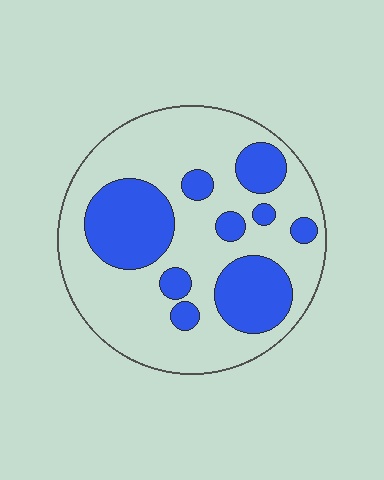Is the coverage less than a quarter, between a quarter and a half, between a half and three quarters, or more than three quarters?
Between a quarter and a half.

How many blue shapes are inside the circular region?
9.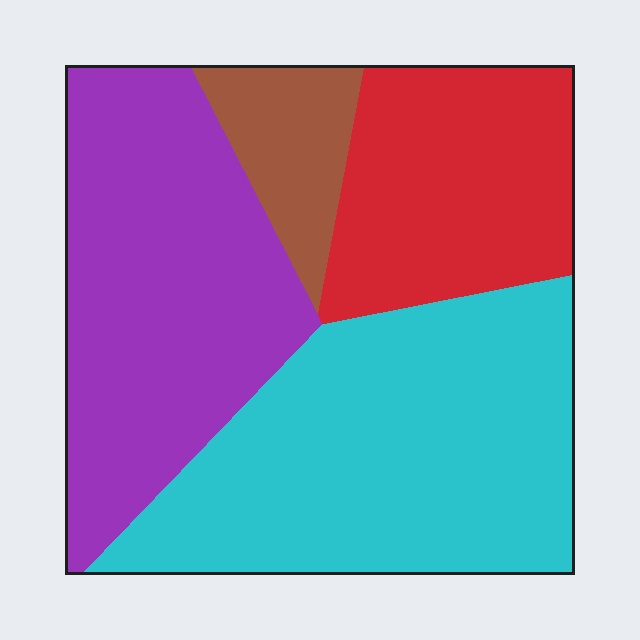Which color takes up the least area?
Brown, at roughly 10%.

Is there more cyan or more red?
Cyan.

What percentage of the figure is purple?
Purple takes up between a quarter and a half of the figure.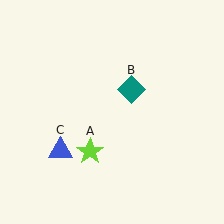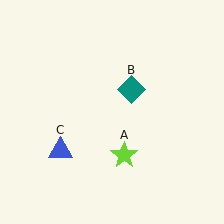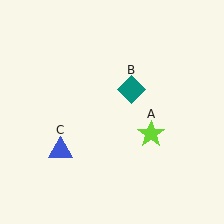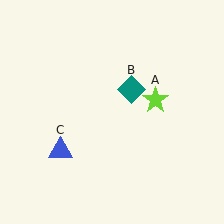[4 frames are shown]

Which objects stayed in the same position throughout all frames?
Teal diamond (object B) and blue triangle (object C) remained stationary.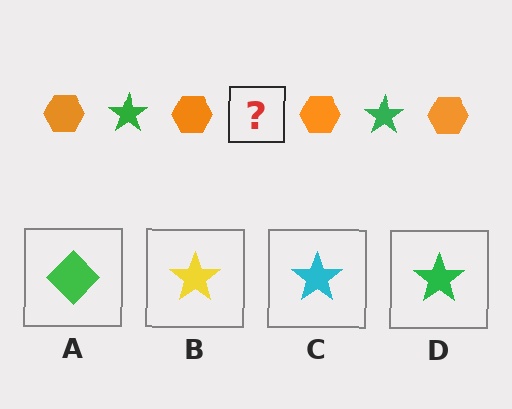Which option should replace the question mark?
Option D.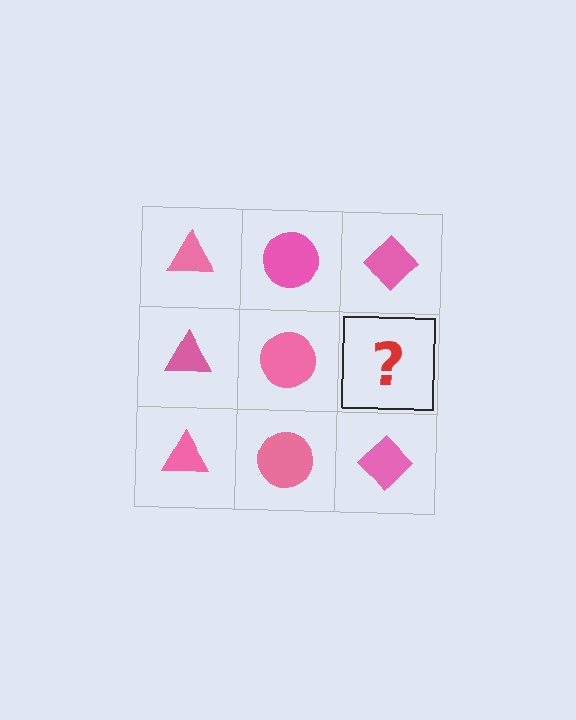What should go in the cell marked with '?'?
The missing cell should contain a pink diamond.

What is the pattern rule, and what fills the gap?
The rule is that each column has a consistent shape. The gap should be filled with a pink diamond.